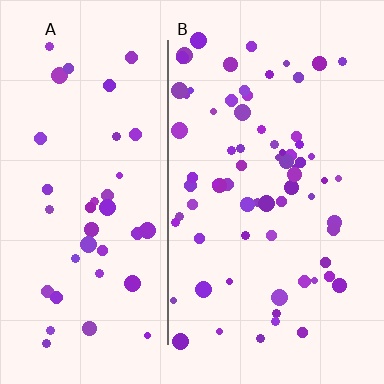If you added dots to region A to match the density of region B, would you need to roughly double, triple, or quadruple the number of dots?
Approximately double.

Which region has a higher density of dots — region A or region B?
B (the right).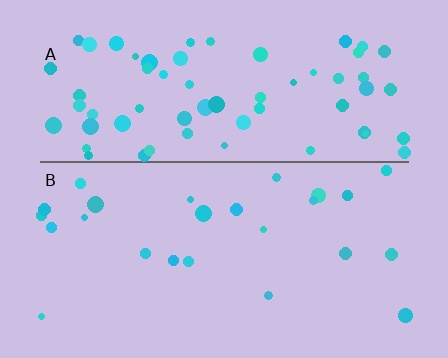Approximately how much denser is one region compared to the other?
Approximately 2.7× — region A over region B.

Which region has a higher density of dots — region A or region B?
A (the top).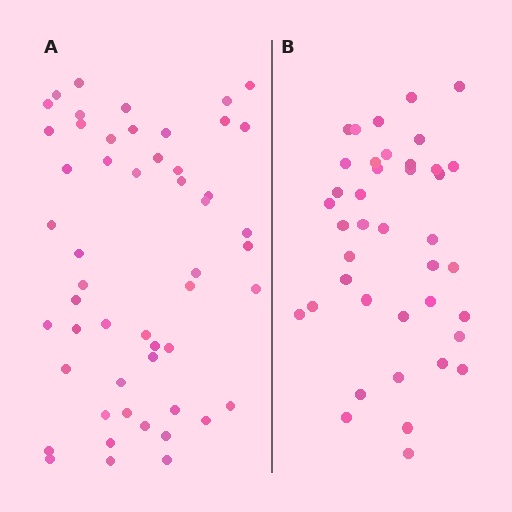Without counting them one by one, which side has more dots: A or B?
Region A (the left region) has more dots.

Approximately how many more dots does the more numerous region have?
Region A has roughly 12 or so more dots than region B.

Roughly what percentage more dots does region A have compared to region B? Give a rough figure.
About 30% more.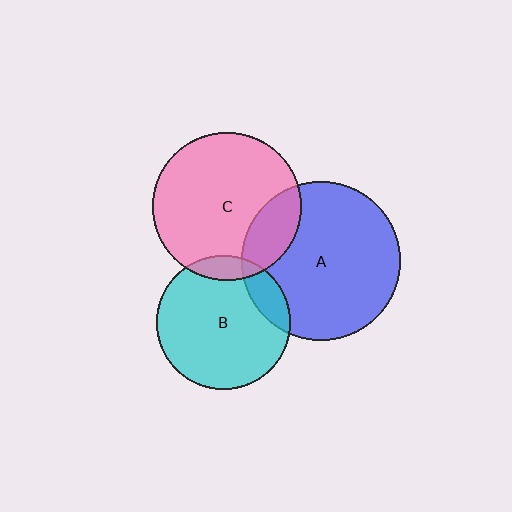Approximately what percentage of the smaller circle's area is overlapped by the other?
Approximately 10%.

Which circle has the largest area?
Circle A (blue).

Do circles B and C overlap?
Yes.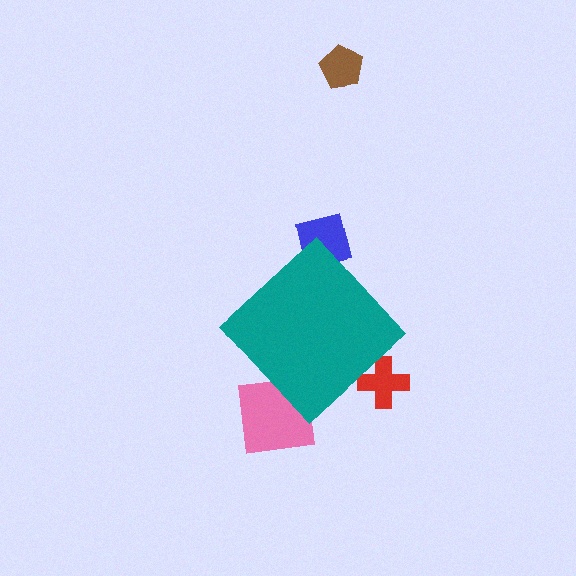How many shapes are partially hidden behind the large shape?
3 shapes are partially hidden.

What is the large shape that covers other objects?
A teal diamond.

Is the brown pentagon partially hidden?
No, the brown pentagon is fully visible.